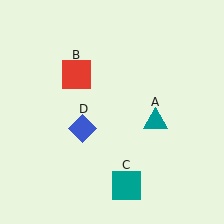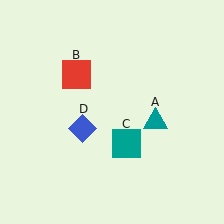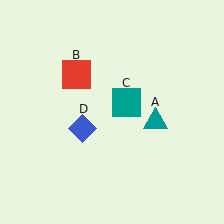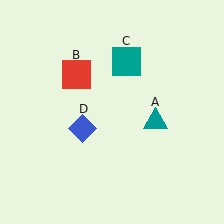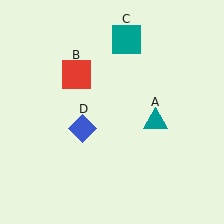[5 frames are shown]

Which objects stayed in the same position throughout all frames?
Teal triangle (object A) and red square (object B) and blue diamond (object D) remained stationary.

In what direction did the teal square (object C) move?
The teal square (object C) moved up.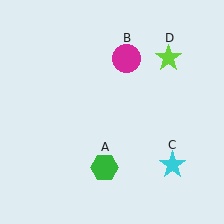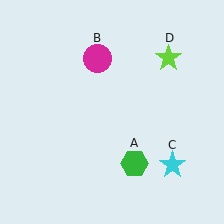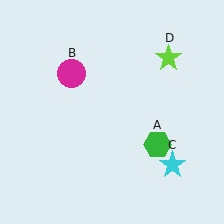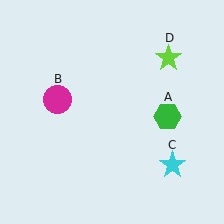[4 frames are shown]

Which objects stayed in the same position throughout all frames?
Cyan star (object C) and lime star (object D) remained stationary.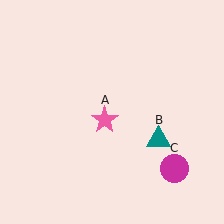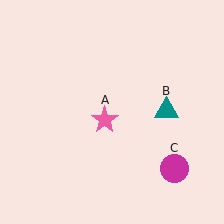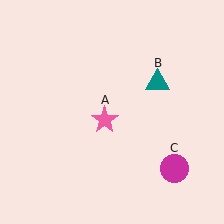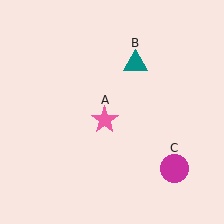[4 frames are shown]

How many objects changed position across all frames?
1 object changed position: teal triangle (object B).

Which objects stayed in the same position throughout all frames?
Pink star (object A) and magenta circle (object C) remained stationary.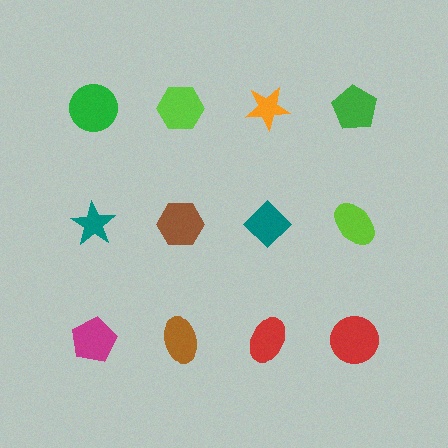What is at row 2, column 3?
A teal diamond.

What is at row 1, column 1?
A green circle.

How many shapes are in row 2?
4 shapes.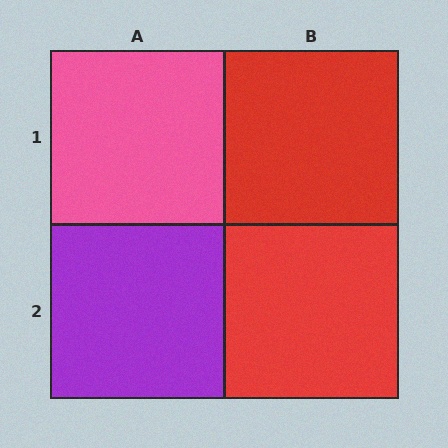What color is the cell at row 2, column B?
Red.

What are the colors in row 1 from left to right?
Pink, red.